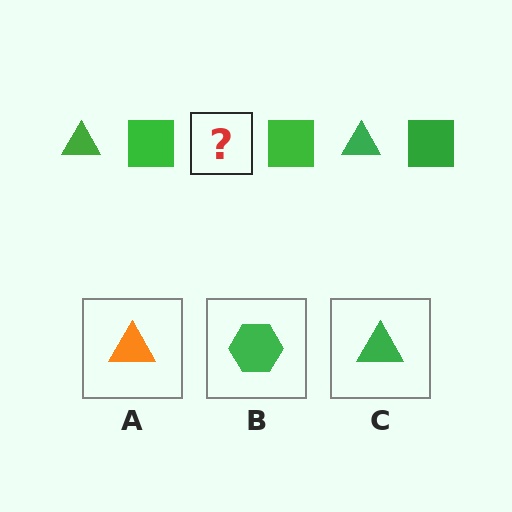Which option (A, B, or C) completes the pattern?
C.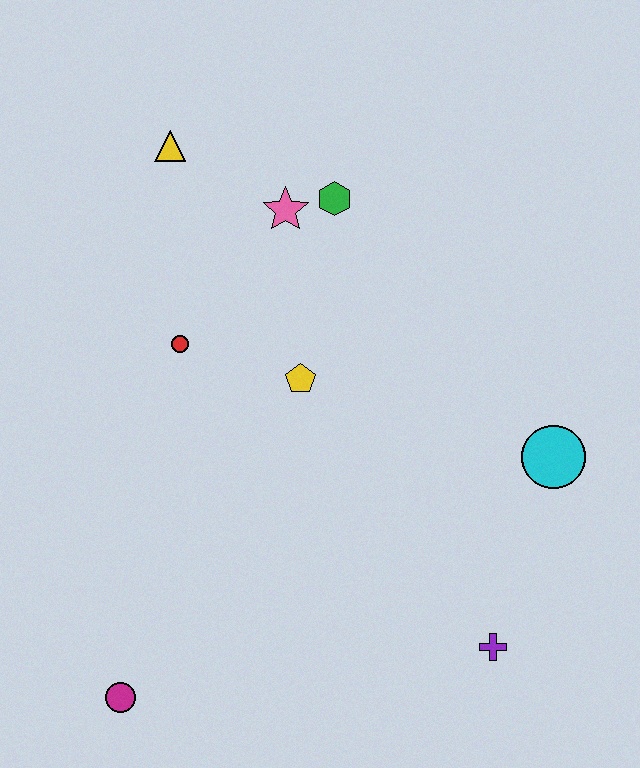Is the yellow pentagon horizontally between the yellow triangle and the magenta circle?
No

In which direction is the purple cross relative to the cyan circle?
The purple cross is below the cyan circle.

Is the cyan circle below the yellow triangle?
Yes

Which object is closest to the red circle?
The yellow pentagon is closest to the red circle.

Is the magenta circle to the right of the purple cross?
No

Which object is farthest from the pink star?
The magenta circle is farthest from the pink star.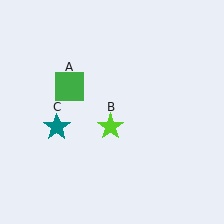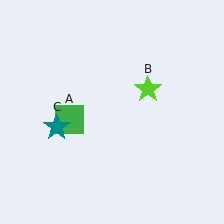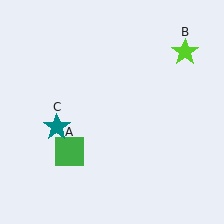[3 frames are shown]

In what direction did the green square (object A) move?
The green square (object A) moved down.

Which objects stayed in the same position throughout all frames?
Teal star (object C) remained stationary.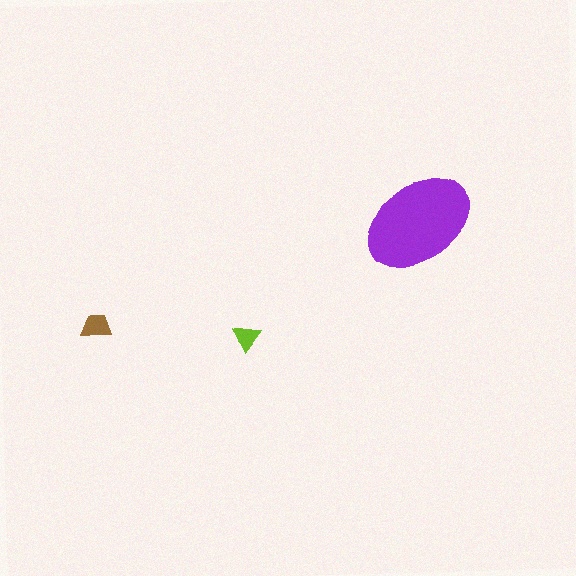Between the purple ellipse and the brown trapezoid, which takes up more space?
The purple ellipse.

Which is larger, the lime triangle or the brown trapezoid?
The brown trapezoid.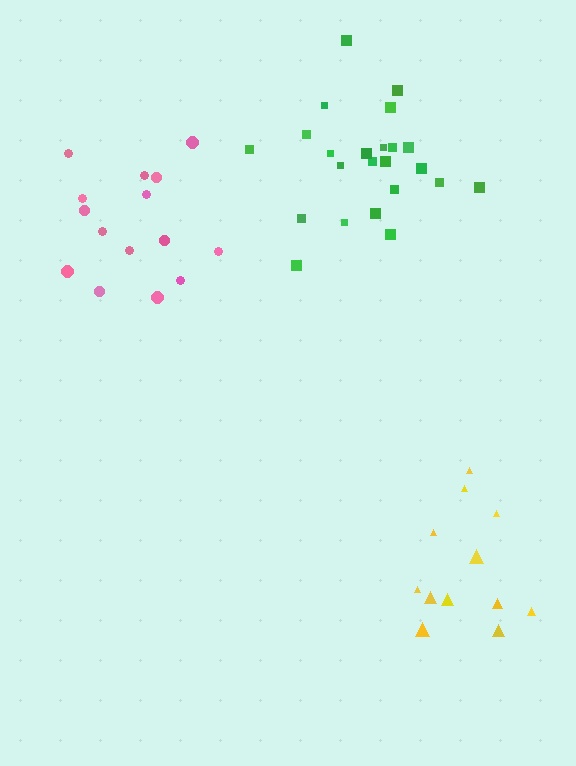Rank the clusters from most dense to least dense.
green, pink, yellow.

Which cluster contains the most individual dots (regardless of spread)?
Green (23).